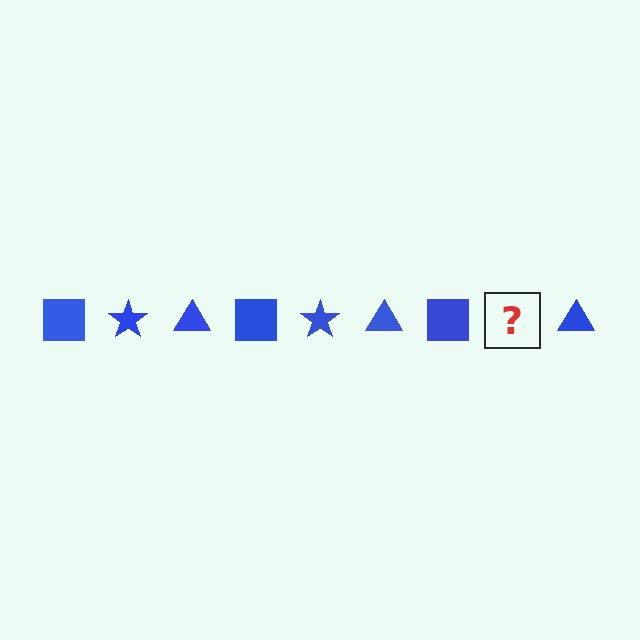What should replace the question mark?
The question mark should be replaced with a blue star.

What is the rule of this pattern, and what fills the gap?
The rule is that the pattern cycles through square, star, triangle shapes in blue. The gap should be filled with a blue star.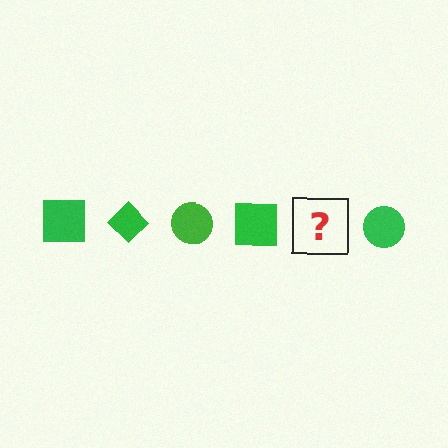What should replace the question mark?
The question mark should be replaced with a green diamond.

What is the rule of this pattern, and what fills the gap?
The rule is that the pattern cycles through square, diamond, circle shapes in green. The gap should be filled with a green diamond.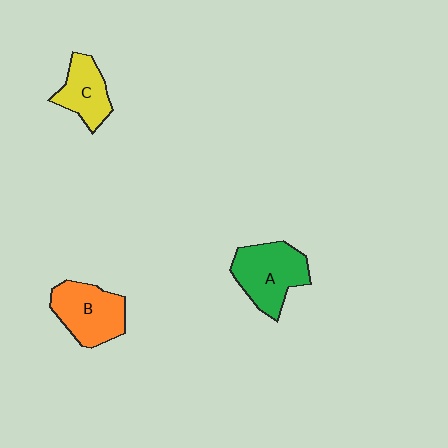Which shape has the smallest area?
Shape C (yellow).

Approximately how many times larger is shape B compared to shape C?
Approximately 1.4 times.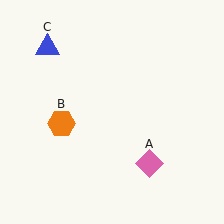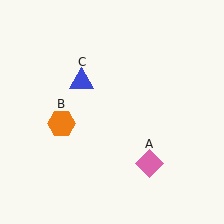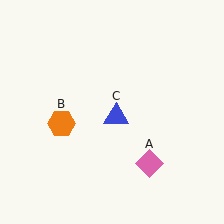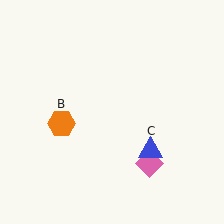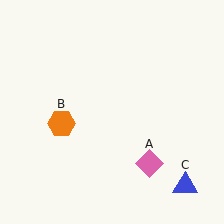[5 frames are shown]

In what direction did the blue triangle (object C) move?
The blue triangle (object C) moved down and to the right.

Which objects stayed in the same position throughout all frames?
Pink diamond (object A) and orange hexagon (object B) remained stationary.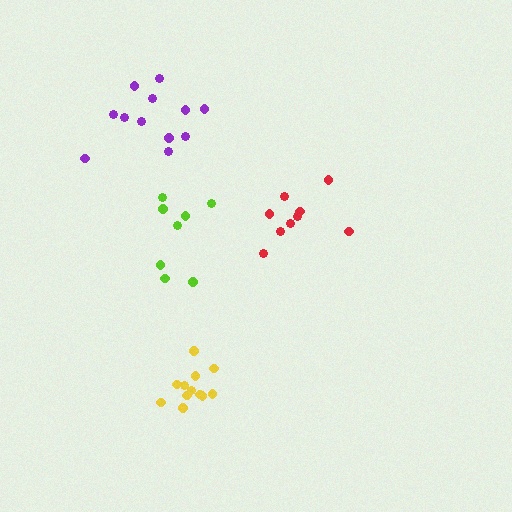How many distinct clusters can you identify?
There are 4 distinct clusters.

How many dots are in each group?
Group 1: 9 dots, Group 2: 12 dots, Group 3: 12 dots, Group 4: 8 dots (41 total).